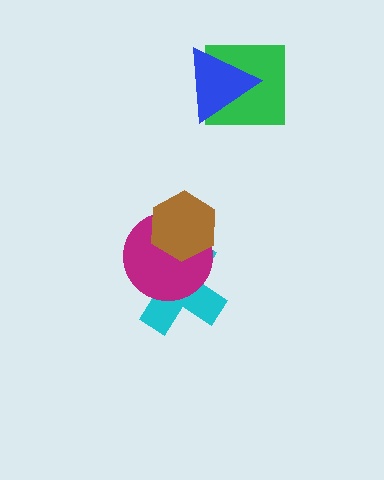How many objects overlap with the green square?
1 object overlaps with the green square.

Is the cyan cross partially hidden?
Yes, it is partially covered by another shape.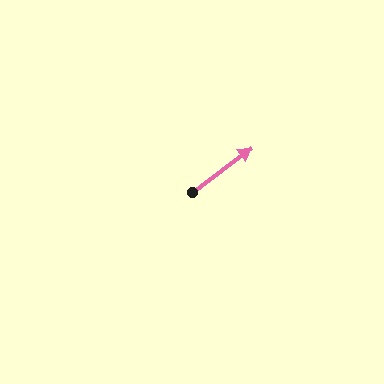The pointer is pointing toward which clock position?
Roughly 2 o'clock.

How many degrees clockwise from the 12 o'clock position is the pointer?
Approximately 54 degrees.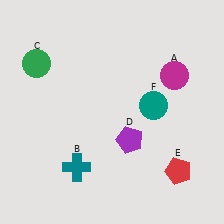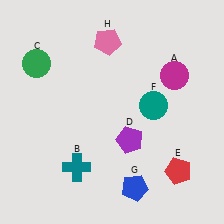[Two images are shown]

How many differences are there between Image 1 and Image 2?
There are 2 differences between the two images.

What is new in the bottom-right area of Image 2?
A blue pentagon (G) was added in the bottom-right area of Image 2.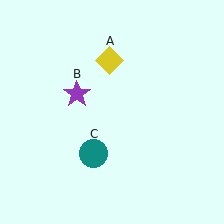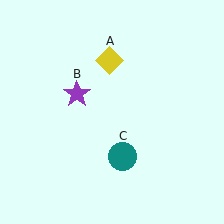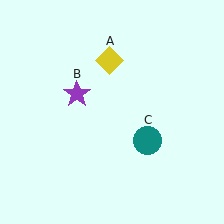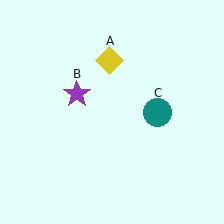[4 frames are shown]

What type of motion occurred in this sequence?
The teal circle (object C) rotated counterclockwise around the center of the scene.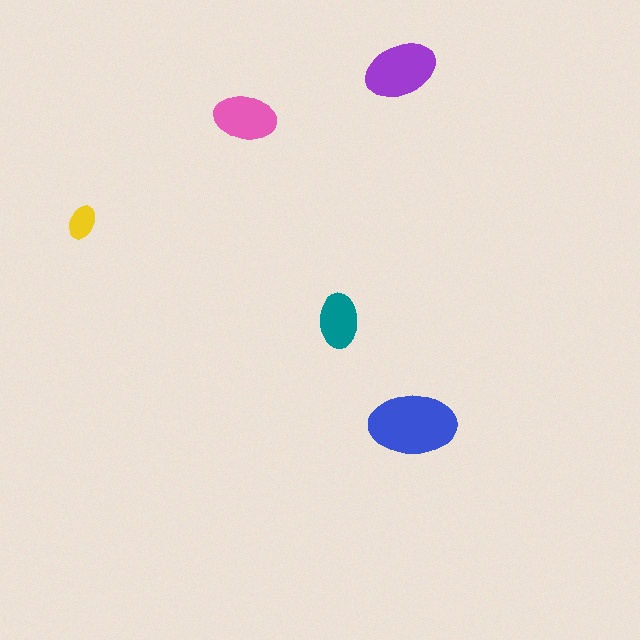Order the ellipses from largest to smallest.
the blue one, the purple one, the pink one, the teal one, the yellow one.